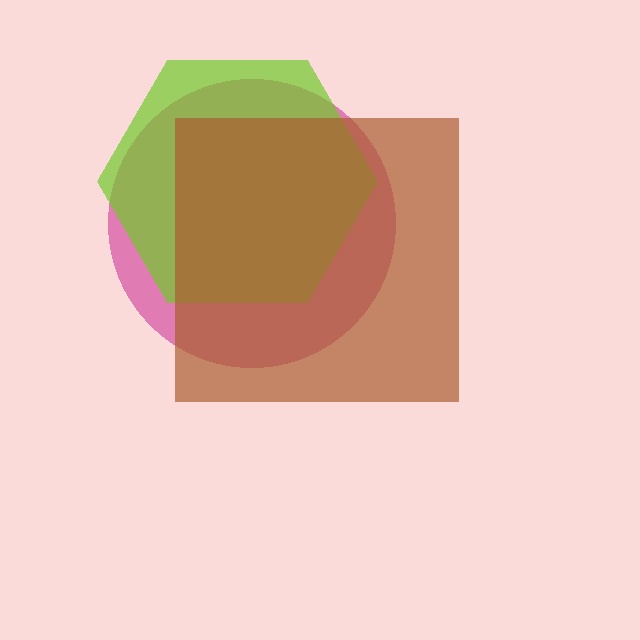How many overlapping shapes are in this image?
There are 3 overlapping shapes in the image.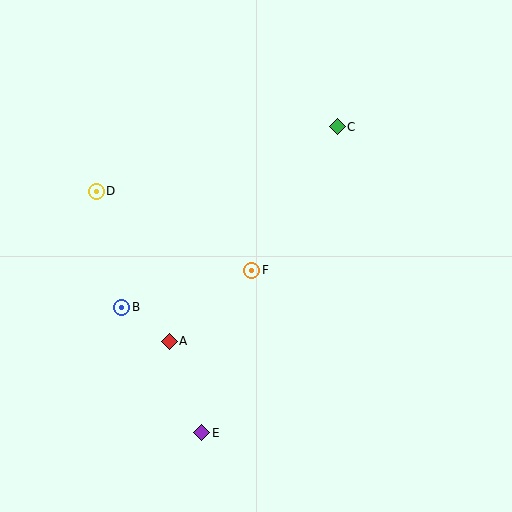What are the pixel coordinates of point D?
Point D is at (96, 191).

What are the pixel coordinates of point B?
Point B is at (122, 307).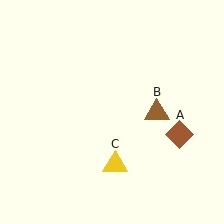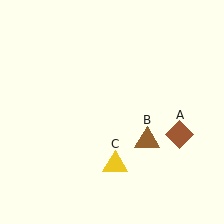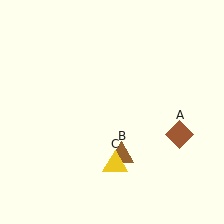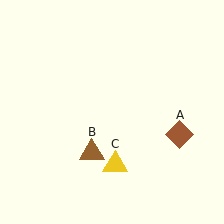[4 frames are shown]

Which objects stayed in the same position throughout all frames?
Brown diamond (object A) and yellow triangle (object C) remained stationary.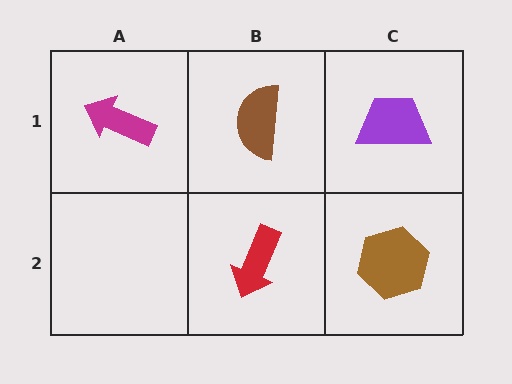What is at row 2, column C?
A brown hexagon.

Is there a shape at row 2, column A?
No, that cell is empty.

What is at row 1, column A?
A magenta arrow.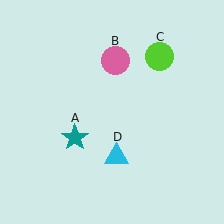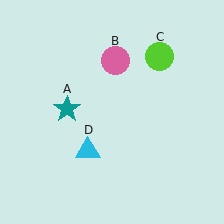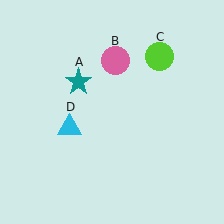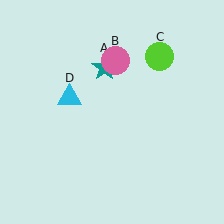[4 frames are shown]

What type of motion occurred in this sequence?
The teal star (object A), cyan triangle (object D) rotated clockwise around the center of the scene.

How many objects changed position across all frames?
2 objects changed position: teal star (object A), cyan triangle (object D).